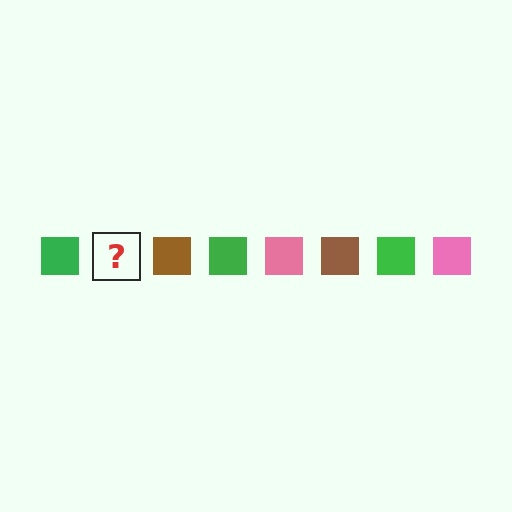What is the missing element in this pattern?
The missing element is a pink square.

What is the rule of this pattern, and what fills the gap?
The rule is that the pattern cycles through green, pink, brown squares. The gap should be filled with a pink square.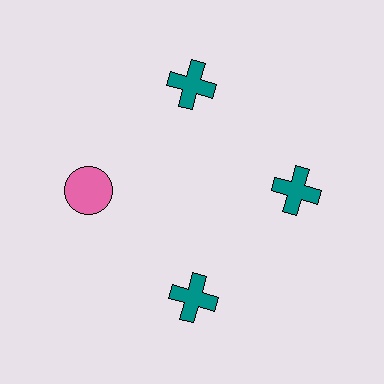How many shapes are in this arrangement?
There are 4 shapes arranged in a ring pattern.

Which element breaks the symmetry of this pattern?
The pink circle at roughly the 9 o'clock position breaks the symmetry. All other shapes are teal crosses.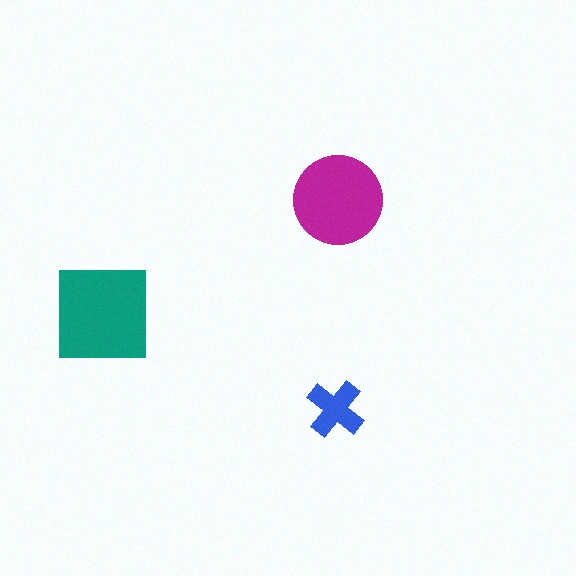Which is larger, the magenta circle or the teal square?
The teal square.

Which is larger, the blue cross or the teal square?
The teal square.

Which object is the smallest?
The blue cross.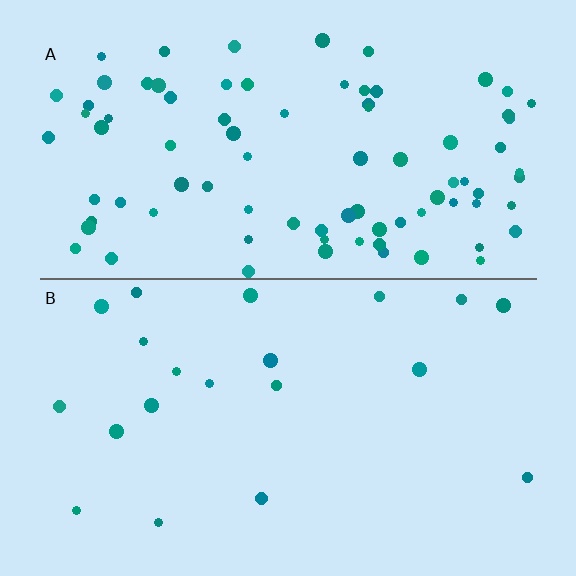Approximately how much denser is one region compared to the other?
Approximately 4.2× — region A over region B.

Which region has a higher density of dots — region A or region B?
A (the top).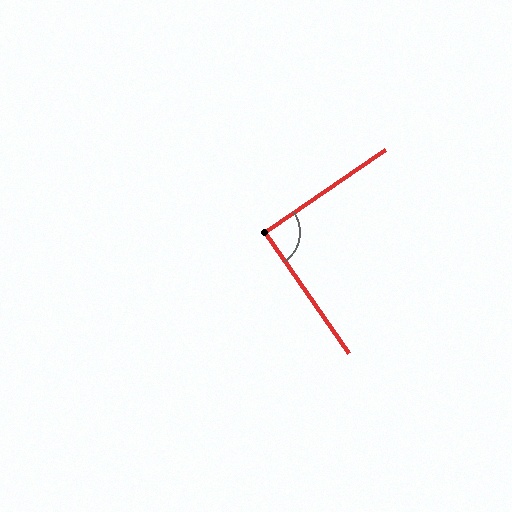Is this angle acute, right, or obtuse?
It is approximately a right angle.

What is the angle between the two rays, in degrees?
Approximately 90 degrees.